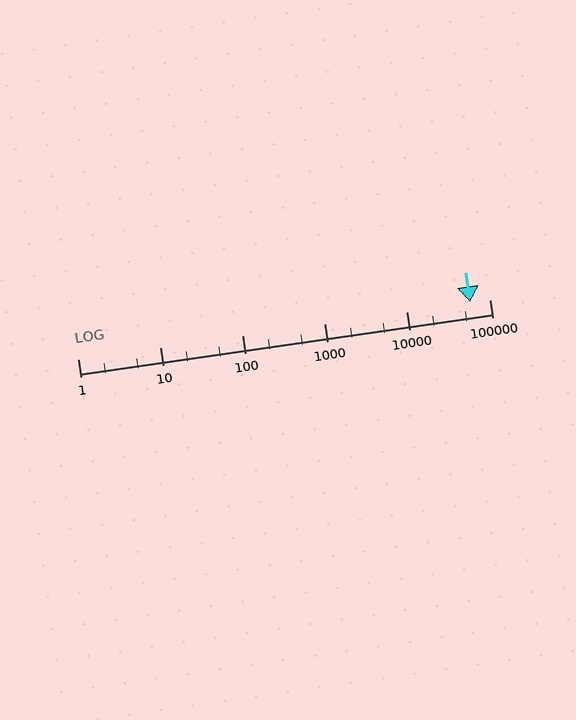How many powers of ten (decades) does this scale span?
The scale spans 5 decades, from 1 to 100000.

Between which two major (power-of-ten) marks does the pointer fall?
The pointer is between 10000 and 100000.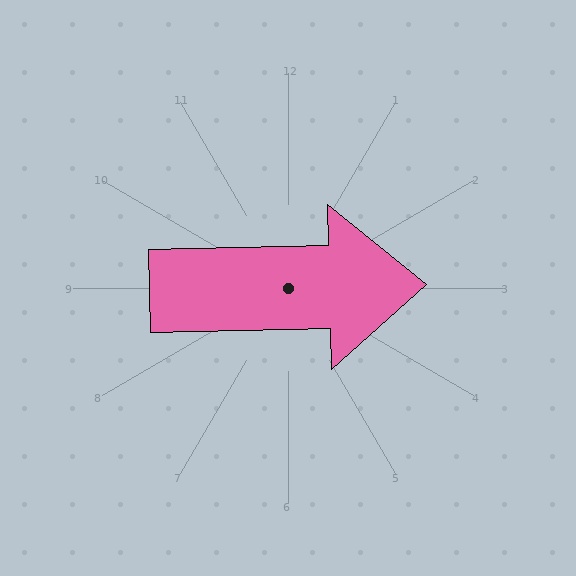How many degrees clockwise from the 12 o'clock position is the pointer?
Approximately 89 degrees.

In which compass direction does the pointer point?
East.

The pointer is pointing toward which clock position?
Roughly 3 o'clock.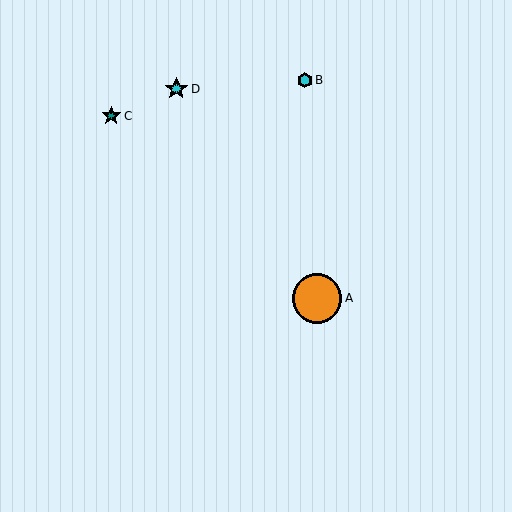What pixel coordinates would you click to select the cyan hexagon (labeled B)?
Click at (305, 80) to select the cyan hexagon B.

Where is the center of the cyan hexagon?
The center of the cyan hexagon is at (305, 80).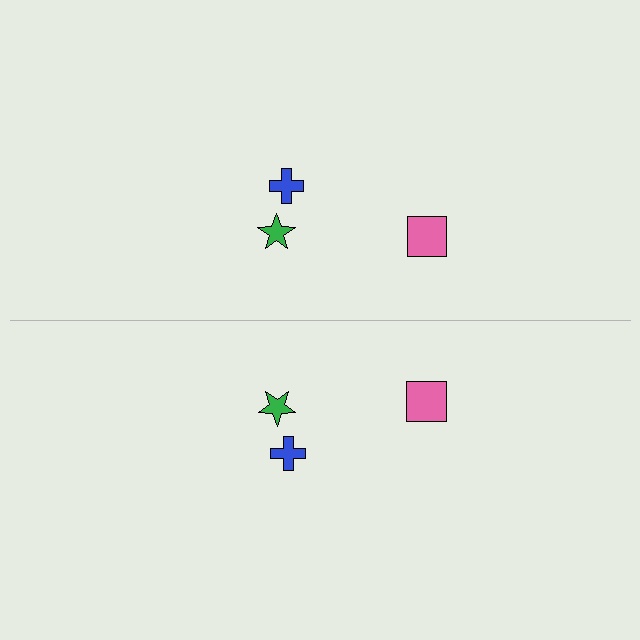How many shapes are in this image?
There are 6 shapes in this image.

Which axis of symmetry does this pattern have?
The pattern has a horizontal axis of symmetry running through the center of the image.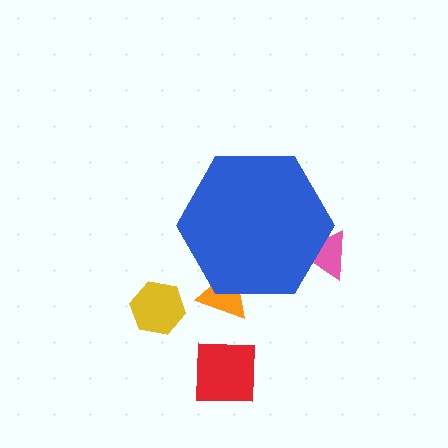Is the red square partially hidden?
No, the red square is fully visible.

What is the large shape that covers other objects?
A blue hexagon.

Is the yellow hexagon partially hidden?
No, the yellow hexagon is fully visible.